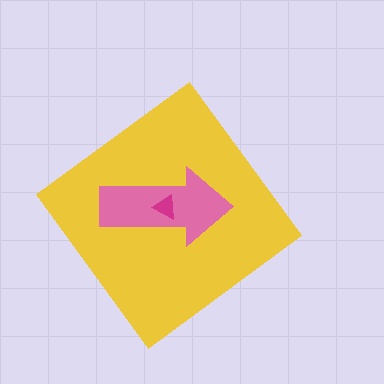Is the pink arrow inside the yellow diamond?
Yes.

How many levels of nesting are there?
3.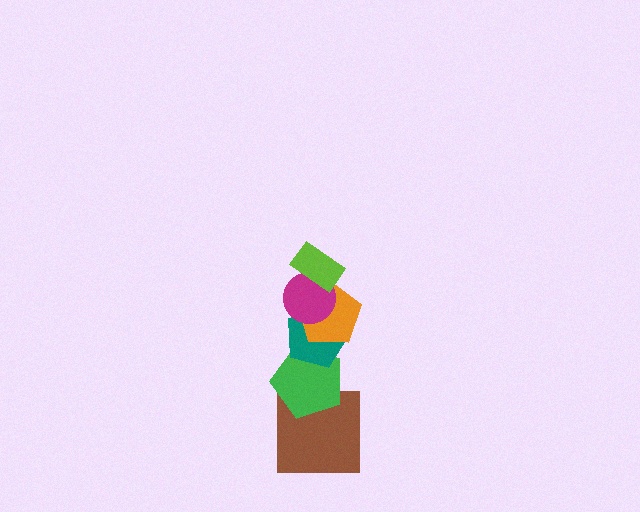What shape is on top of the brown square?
The green pentagon is on top of the brown square.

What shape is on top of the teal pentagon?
The orange pentagon is on top of the teal pentagon.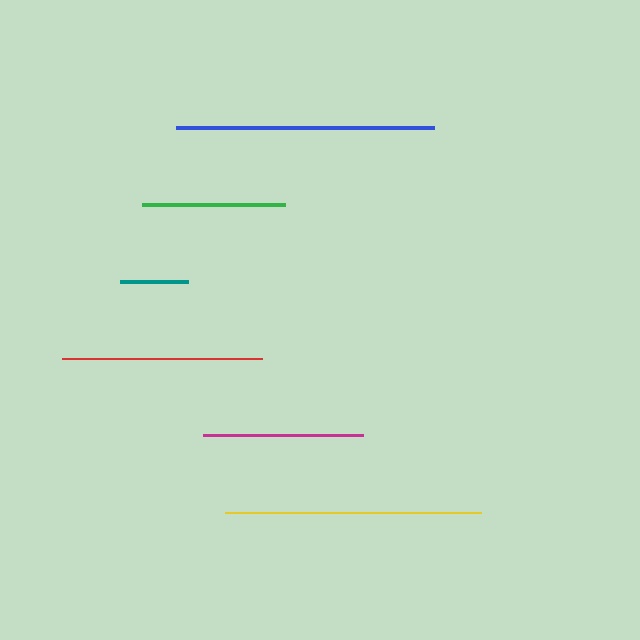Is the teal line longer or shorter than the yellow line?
The yellow line is longer than the teal line.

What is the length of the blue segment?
The blue segment is approximately 257 pixels long.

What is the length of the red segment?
The red segment is approximately 200 pixels long.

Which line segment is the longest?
The blue line is the longest at approximately 257 pixels.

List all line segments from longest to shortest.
From longest to shortest: blue, yellow, red, magenta, green, teal.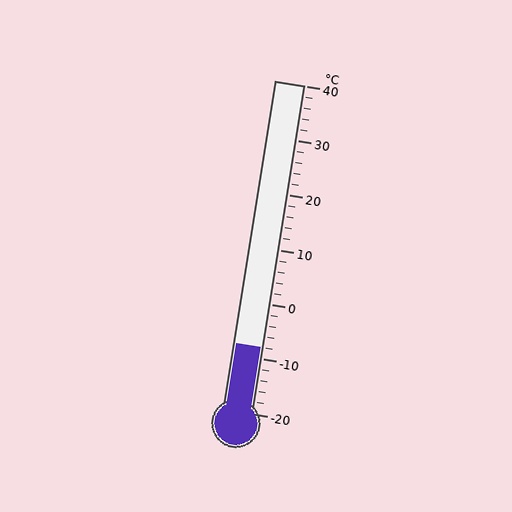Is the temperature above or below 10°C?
The temperature is below 10°C.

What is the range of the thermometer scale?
The thermometer scale ranges from -20°C to 40°C.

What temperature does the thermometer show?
The thermometer shows approximately -8°C.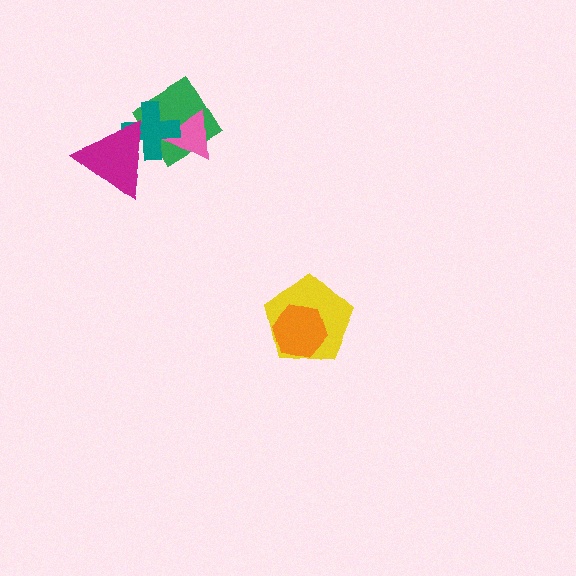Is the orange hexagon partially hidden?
No, no other shape covers it.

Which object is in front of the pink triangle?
The teal cross is in front of the pink triangle.